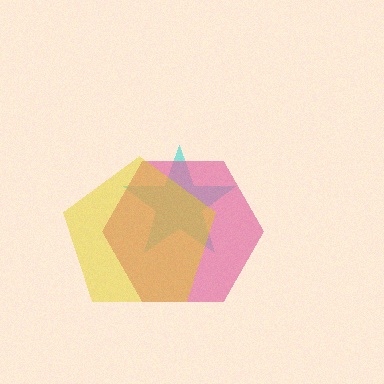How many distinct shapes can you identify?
There are 3 distinct shapes: a cyan star, a pink hexagon, a yellow pentagon.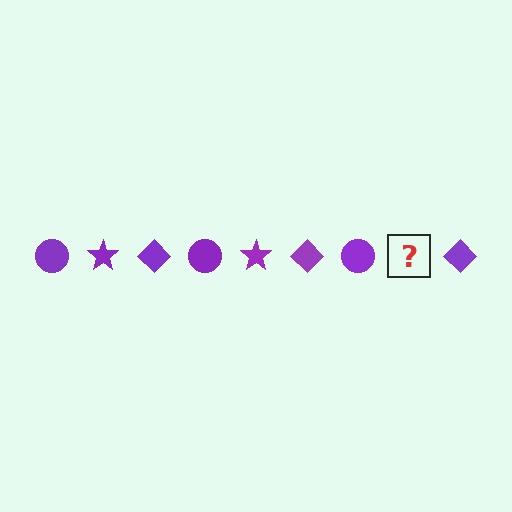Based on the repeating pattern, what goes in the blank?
The blank should be a purple star.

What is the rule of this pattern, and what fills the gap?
The rule is that the pattern cycles through circle, star, diamond shapes in purple. The gap should be filled with a purple star.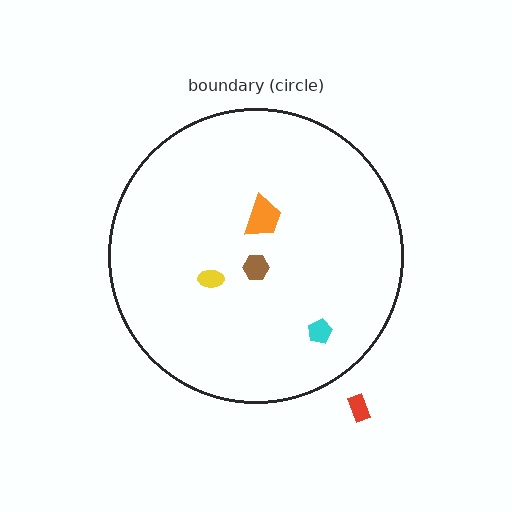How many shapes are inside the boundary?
4 inside, 1 outside.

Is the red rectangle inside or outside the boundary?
Outside.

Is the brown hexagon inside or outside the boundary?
Inside.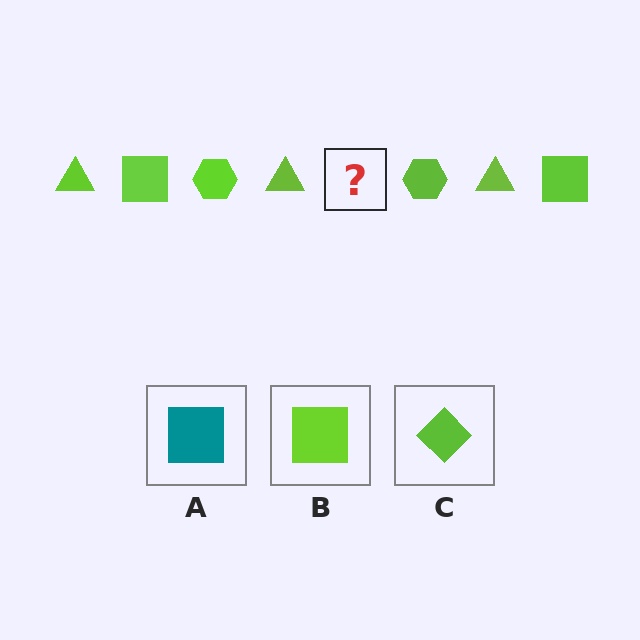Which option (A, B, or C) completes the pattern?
B.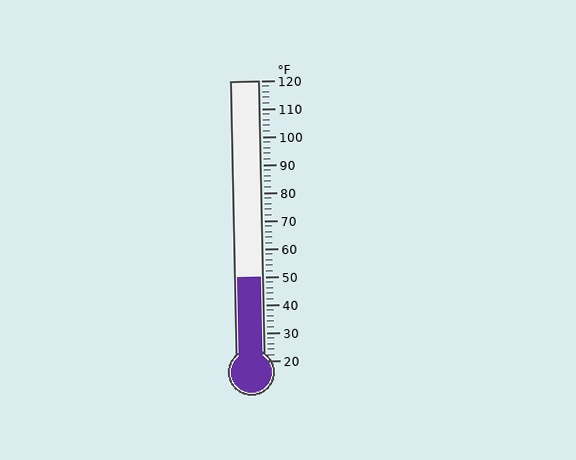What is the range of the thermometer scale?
The thermometer scale ranges from 20°F to 120°F.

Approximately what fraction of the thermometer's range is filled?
The thermometer is filled to approximately 30% of its range.